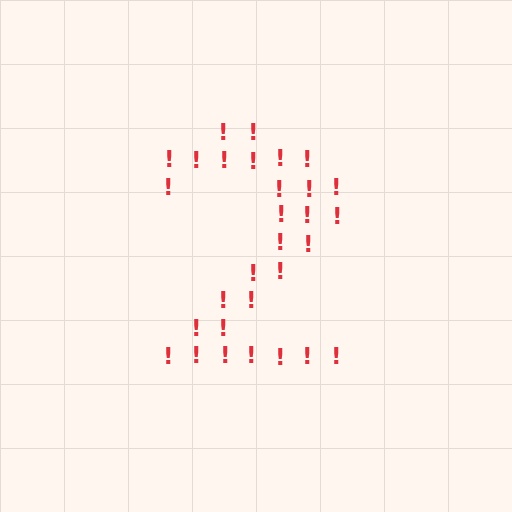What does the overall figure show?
The overall figure shows the digit 2.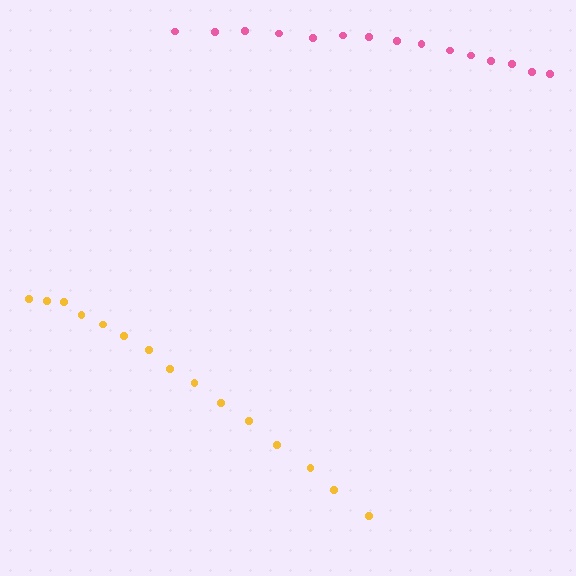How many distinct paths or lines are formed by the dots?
There are 2 distinct paths.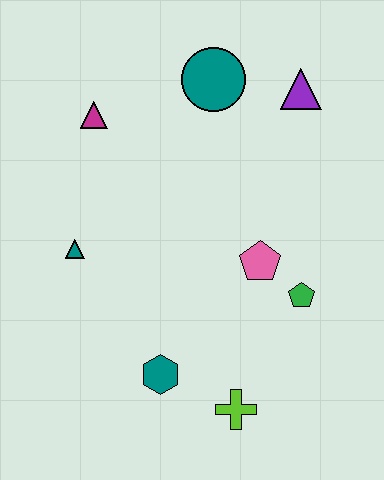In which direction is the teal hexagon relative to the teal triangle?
The teal hexagon is below the teal triangle.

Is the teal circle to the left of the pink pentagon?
Yes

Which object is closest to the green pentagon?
The pink pentagon is closest to the green pentagon.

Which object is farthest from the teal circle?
The lime cross is farthest from the teal circle.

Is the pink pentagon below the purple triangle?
Yes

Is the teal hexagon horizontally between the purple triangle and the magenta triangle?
Yes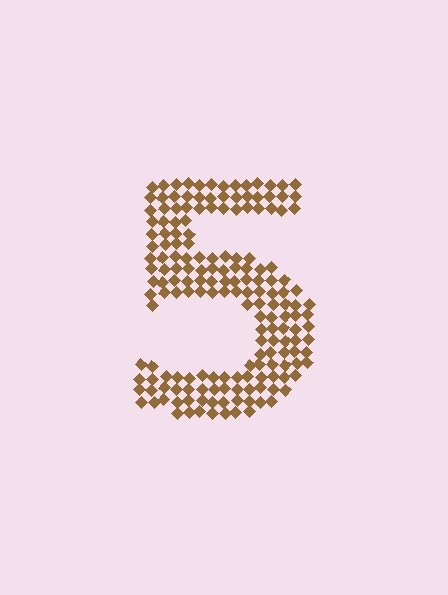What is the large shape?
The large shape is the digit 5.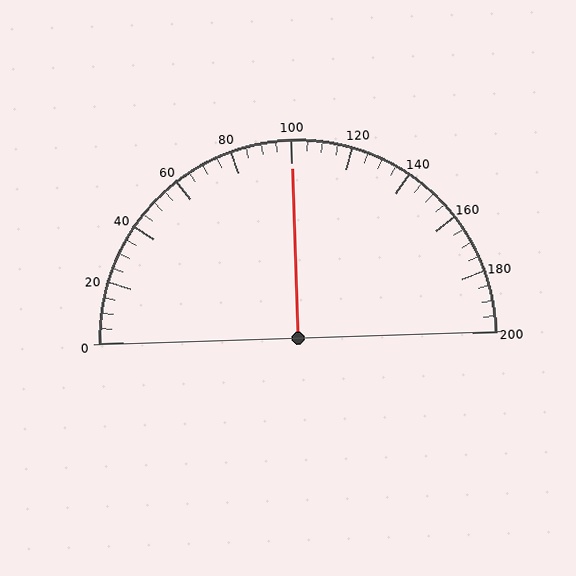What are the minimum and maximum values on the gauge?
The gauge ranges from 0 to 200.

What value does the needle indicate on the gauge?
The needle indicates approximately 100.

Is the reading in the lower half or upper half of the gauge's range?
The reading is in the upper half of the range (0 to 200).